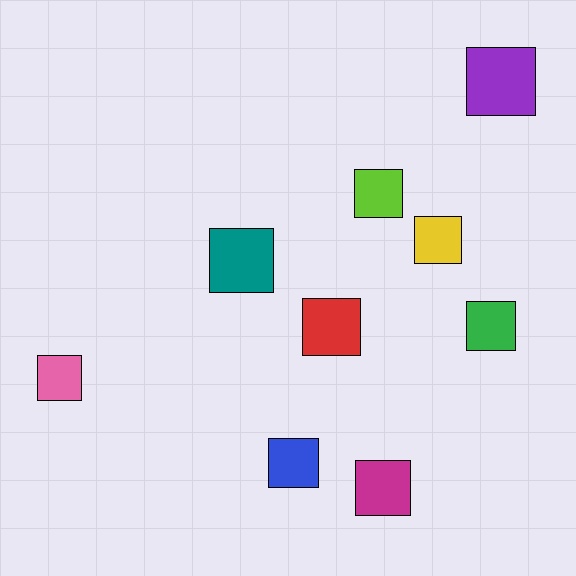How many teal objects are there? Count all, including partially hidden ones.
There is 1 teal object.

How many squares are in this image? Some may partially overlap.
There are 9 squares.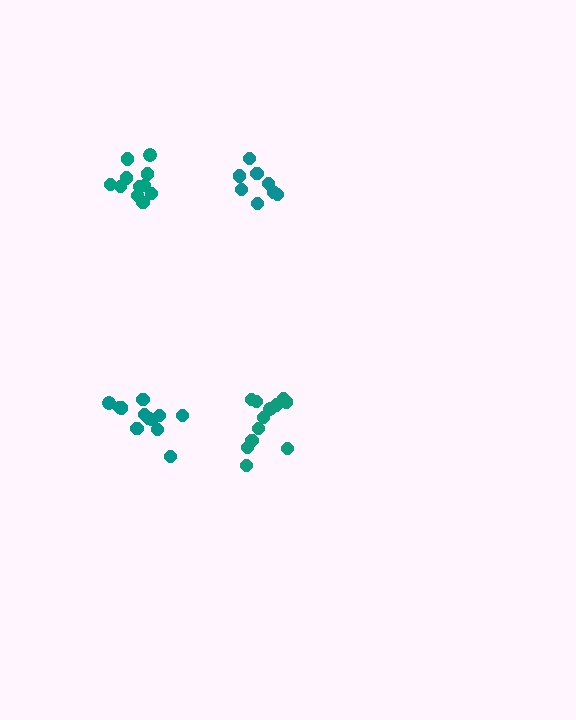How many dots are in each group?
Group 1: 12 dots, Group 2: 8 dots, Group 3: 12 dots, Group 4: 11 dots (43 total).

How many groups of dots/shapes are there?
There are 4 groups.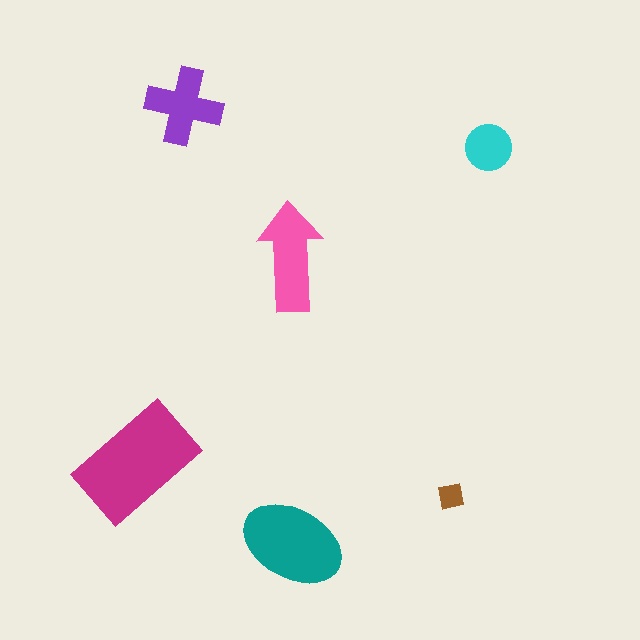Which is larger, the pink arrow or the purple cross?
The pink arrow.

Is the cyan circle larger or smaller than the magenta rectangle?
Smaller.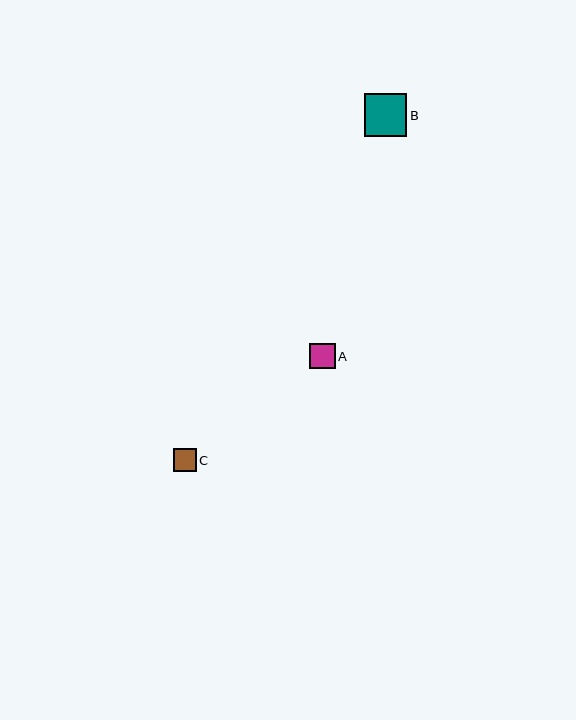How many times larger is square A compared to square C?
Square A is approximately 1.1 times the size of square C.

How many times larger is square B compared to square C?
Square B is approximately 1.9 times the size of square C.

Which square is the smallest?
Square C is the smallest with a size of approximately 22 pixels.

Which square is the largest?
Square B is the largest with a size of approximately 43 pixels.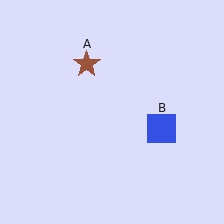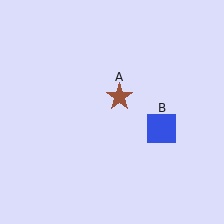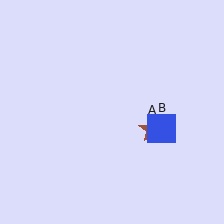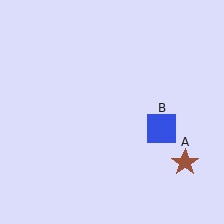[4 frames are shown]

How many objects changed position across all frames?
1 object changed position: brown star (object A).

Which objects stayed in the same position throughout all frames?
Blue square (object B) remained stationary.